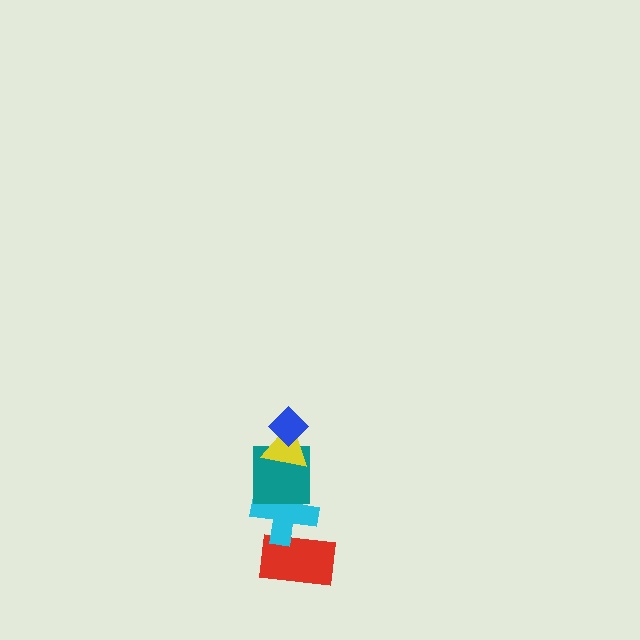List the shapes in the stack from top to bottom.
From top to bottom: the blue diamond, the yellow triangle, the teal square, the cyan cross, the red rectangle.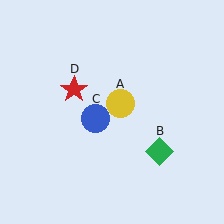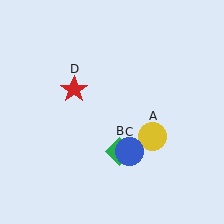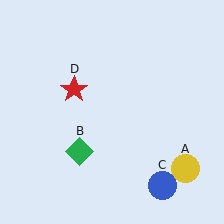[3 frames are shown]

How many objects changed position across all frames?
3 objects changed position: yellow circle (object A), green diamond (object B), blue circle (object C).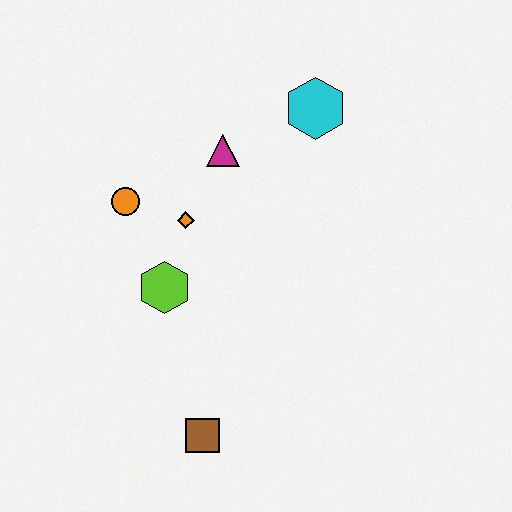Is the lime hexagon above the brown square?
Yes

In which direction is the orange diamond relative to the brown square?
The orange diamond is above the brown square.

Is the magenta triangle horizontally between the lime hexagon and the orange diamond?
No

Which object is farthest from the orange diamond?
The brown square is farthest from the orange diamond.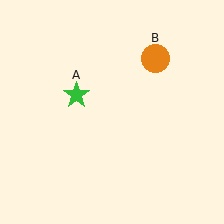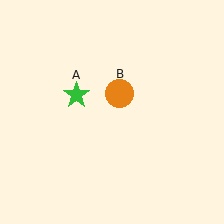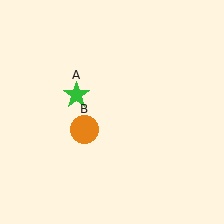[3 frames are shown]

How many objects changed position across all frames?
1 object changed position: orange circle (object B).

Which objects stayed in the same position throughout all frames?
Green star (object A) remained stationary.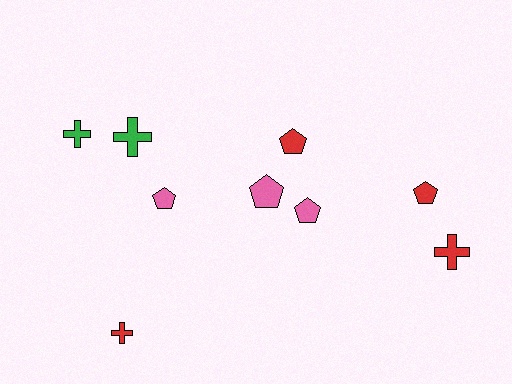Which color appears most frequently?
Red, with 4 objects.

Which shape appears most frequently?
Pentagon, with 5 objects.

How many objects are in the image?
There are 9 objects.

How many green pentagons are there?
There are no green pentagons.